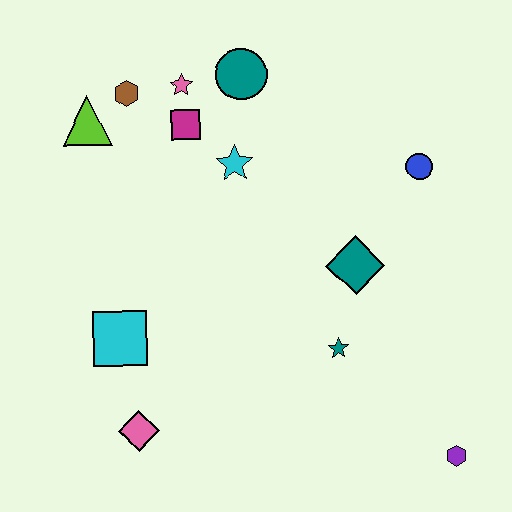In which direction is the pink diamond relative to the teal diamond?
The pink diamond is to the left of the teal diamond.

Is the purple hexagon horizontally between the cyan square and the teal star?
No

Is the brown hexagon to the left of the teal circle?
Yes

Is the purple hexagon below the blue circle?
Yes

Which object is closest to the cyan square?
The pink diamond is closest to the cyan square.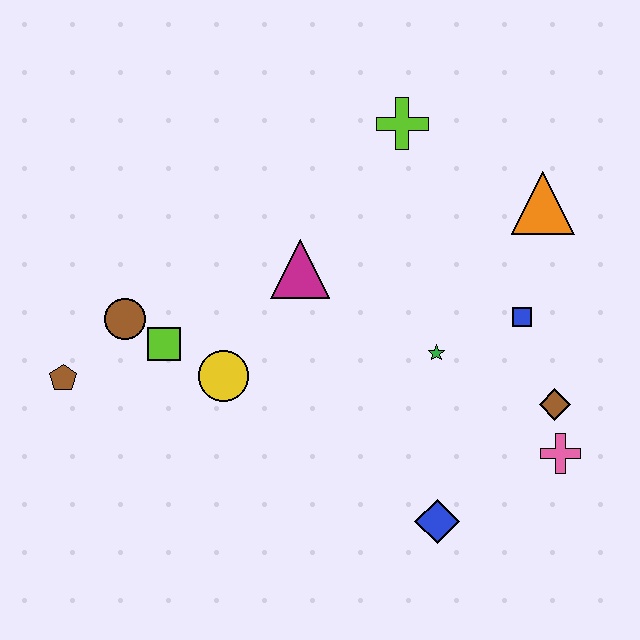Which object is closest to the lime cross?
The orange triangle is closest to the lime cross.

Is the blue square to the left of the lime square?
No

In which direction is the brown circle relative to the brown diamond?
The brown circle is to the left of the brown diamond.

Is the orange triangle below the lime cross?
Yes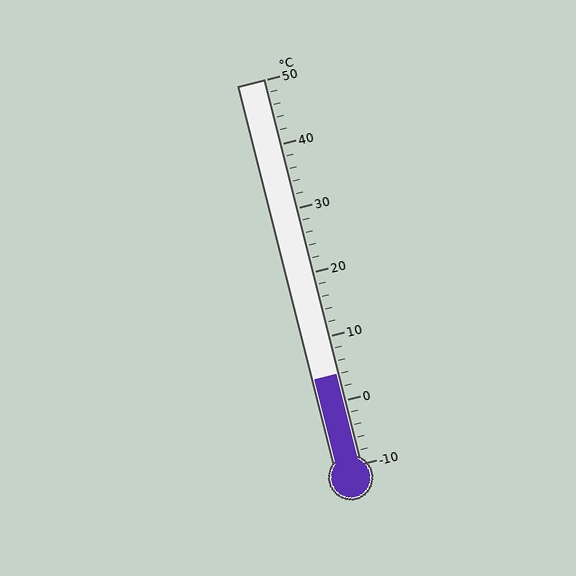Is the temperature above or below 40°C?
The temperature is below 40°C.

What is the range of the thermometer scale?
The thermometer scale ranges from -10°C to 50°C.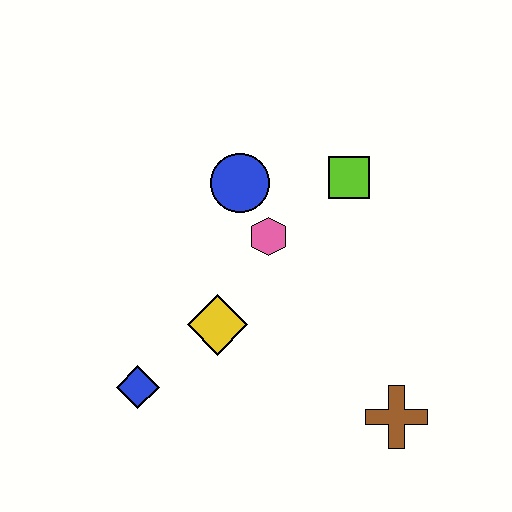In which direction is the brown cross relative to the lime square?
The brown cross is below the lime square.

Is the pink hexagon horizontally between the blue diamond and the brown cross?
Yes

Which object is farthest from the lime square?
The blue diamond is farthest from the lime square.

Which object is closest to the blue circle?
The pink hexagon is closest to the blue circle.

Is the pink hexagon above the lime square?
No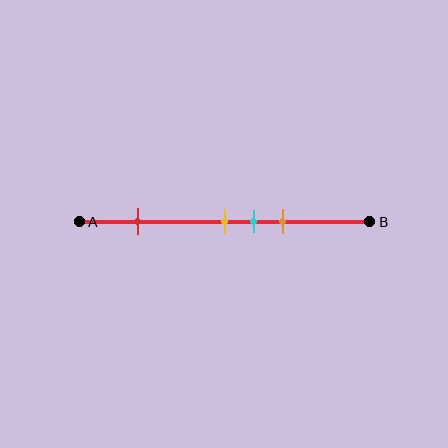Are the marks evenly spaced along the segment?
No, the marks are not evenly spaced.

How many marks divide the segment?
There are 4 marks dividing the segment.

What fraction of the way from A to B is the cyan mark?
The cyan mark is approximately 60% (0.6) of the way from A to B.